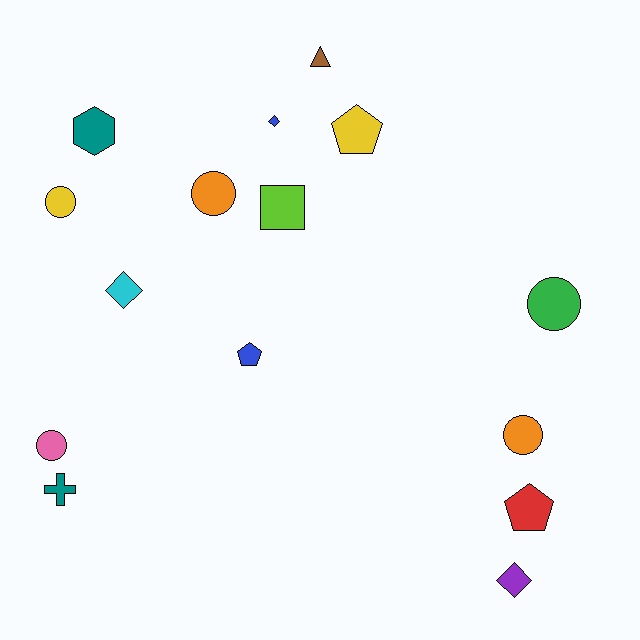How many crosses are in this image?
There is 1 cross.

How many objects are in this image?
There are 15 objects.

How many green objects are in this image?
There is 1 green object.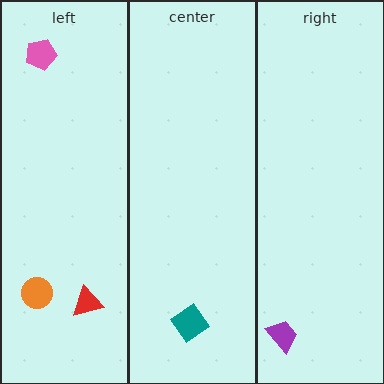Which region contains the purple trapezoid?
The right region.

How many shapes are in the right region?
1.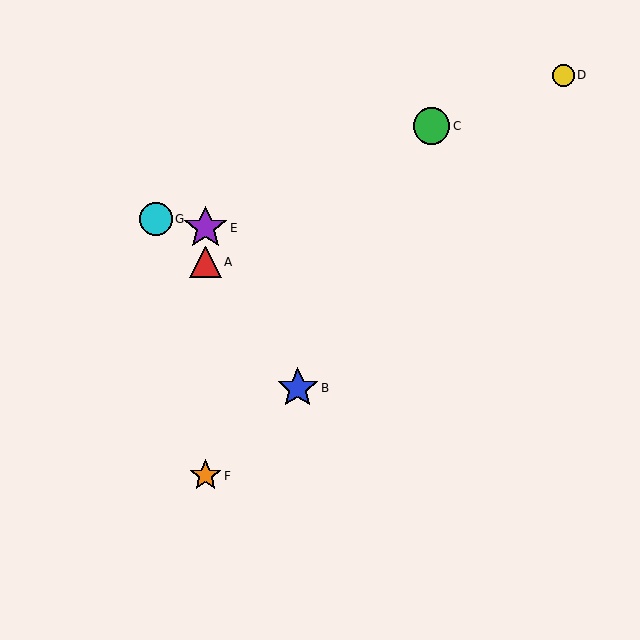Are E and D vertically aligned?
No, E is at x≈206 and D is at x≈563.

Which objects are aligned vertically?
Objects A, E, F are aligned vertically.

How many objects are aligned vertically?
3 objects (A, E, F) are aligned vertically.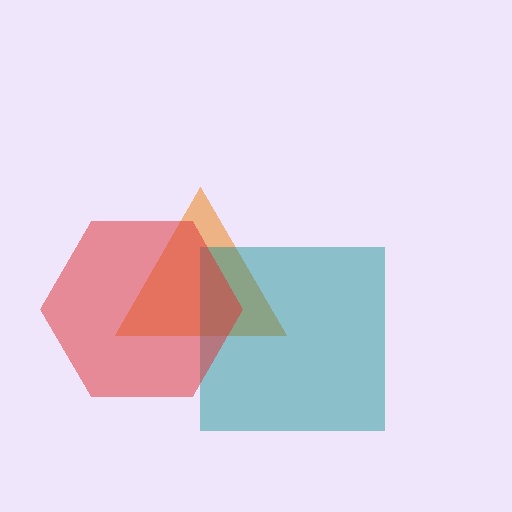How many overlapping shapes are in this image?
There are 3 overlapping shapes in the image.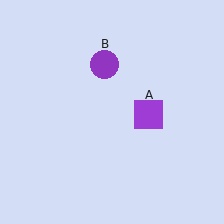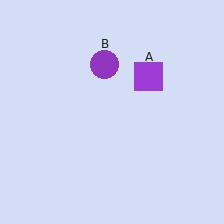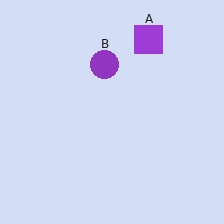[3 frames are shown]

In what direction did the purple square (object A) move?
The purple square (object A) moved up.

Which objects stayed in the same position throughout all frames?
Purple circle (object B) remained stationary.